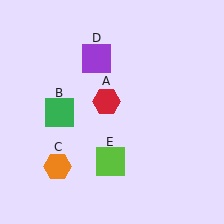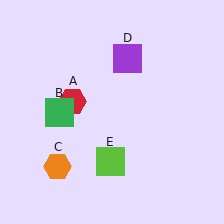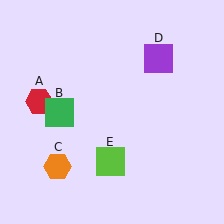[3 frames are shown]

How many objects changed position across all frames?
2 objects changed position: red hexagon (object A), purple square (object D).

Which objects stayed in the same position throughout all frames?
Green square (object B) and orange hexagon (object C) and lime square (object E) remained stationary.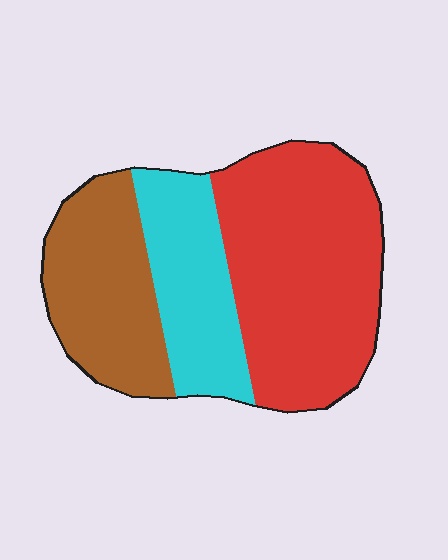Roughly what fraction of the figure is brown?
Brown covers 28% of the figure.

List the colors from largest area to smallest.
From largest to smallest: red, brown, cyan.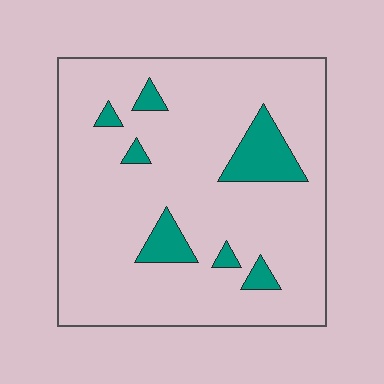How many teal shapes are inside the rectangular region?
7.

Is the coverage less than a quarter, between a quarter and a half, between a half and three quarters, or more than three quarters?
Less than a quarter.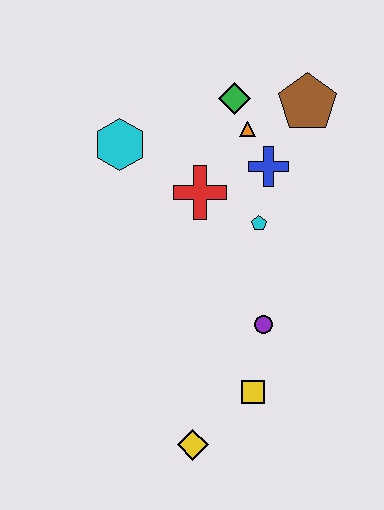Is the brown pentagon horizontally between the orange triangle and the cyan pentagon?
No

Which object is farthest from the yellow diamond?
The brown pentagon is farthest from the yellow diamond.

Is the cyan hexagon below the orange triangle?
Yes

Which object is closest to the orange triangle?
The green diamond is closest to the orange triangle.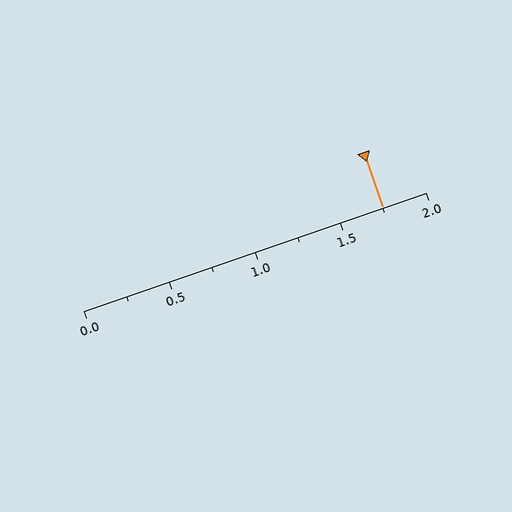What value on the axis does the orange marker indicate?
The marker indicates approximately 1.75.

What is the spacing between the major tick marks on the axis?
The major ticks are spaced 0.5 apart.